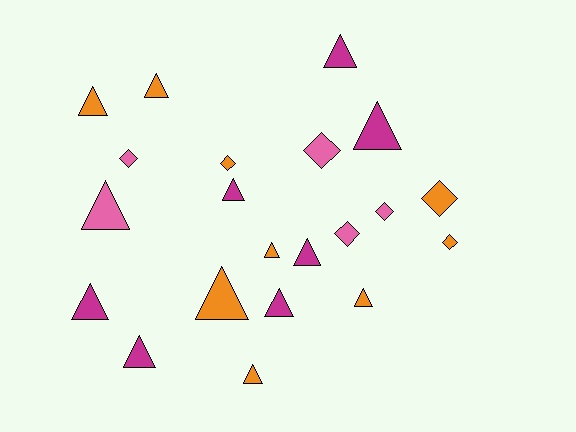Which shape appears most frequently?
Triangle, with 14 objects.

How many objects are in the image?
There are 21 objects.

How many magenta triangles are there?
There are 7 magenta triangles.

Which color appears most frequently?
Orange, with 9 objects.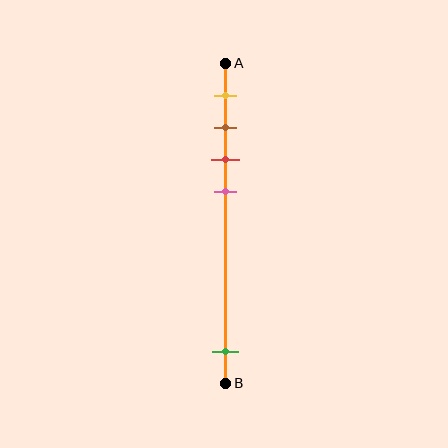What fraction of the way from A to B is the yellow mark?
The yellow mark is approximately 10% (0.1) of the way from A to B.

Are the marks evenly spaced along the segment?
No, the marks are not evenly spaced.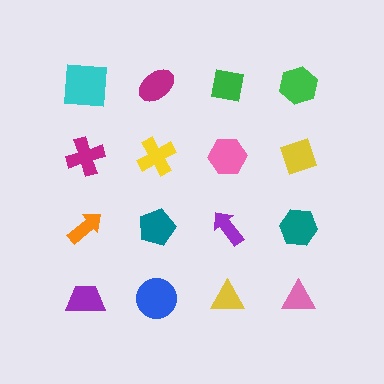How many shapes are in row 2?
4 shapes.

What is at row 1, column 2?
A magenta ellipse.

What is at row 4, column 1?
A purple trapezoid.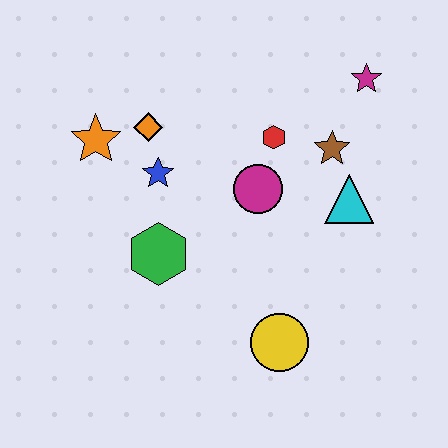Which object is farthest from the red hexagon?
The yellow circle is farthest from the red hexagon.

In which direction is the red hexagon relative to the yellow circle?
The red hexagon is above the yellow circle.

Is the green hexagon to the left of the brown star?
Yes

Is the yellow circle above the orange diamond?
No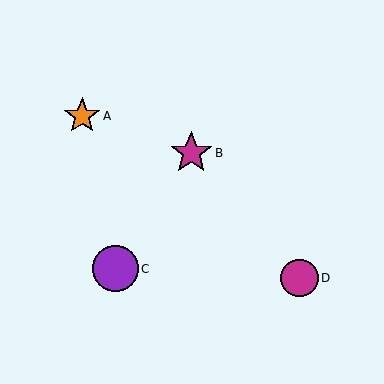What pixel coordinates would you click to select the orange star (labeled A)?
Click at (82, 116) to select the orange star A.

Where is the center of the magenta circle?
The center of the magenta circle is at (300, 278).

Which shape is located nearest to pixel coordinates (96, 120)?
The orange star (labeled A) at (82, 116) is nearest to that location.